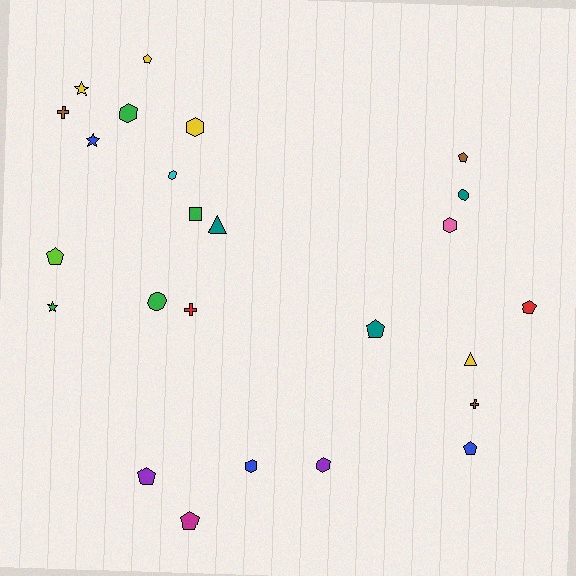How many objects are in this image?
There are 25 objects.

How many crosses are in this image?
There are 3 crosses.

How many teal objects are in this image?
There are 3 teal objects.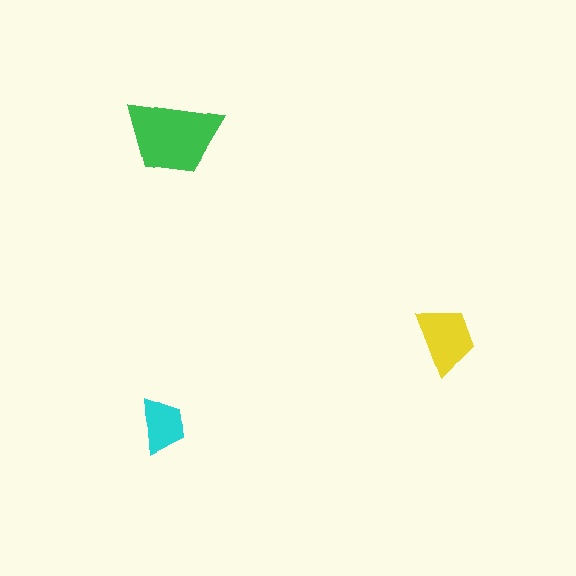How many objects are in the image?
There are 3 objects in the image.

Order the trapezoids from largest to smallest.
the green one, the yellow one, the cyan one.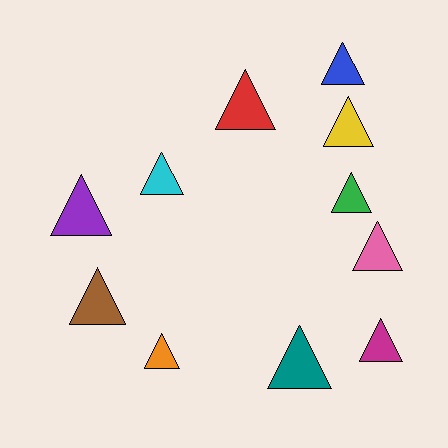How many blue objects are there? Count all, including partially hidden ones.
There is 1 blue object.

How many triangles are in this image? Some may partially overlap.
There are 11 triangles.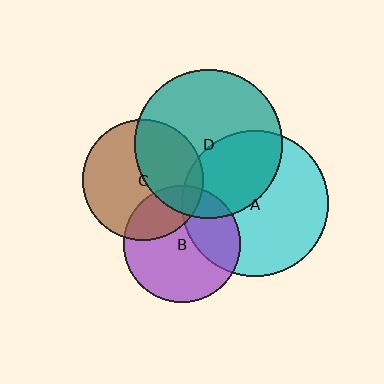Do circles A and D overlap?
Yes.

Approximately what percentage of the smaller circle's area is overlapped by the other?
Approximately 40%.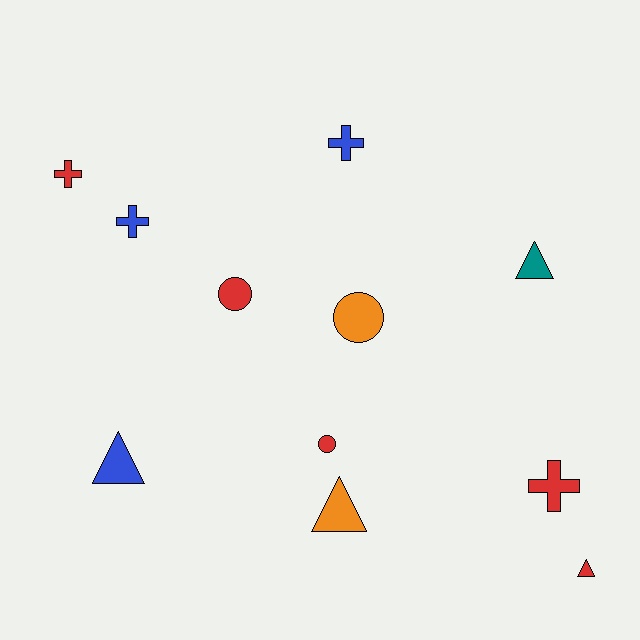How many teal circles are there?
There are no teal circles.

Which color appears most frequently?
Red, with 5 objects.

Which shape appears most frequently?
Triangle, with 4 objects.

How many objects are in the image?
There are 11 objects.